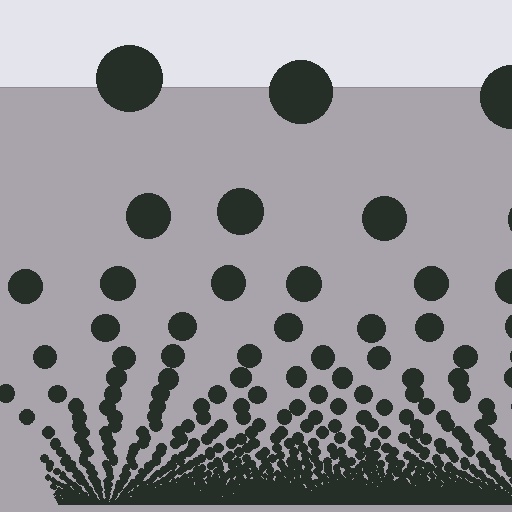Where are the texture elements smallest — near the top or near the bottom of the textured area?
Near the bottom.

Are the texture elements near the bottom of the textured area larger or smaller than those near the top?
Smaller. The gradient is inverted — elements near the bottom are smaller and denser.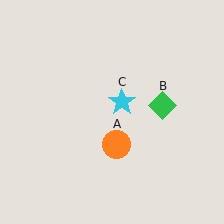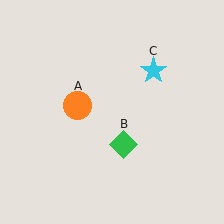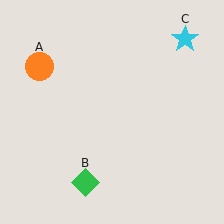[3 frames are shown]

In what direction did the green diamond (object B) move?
The green diamond (object B) moved down and to the left.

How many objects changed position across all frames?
3 objects changed position: orange circle (object A), green diamond (object B), cyan star (object C).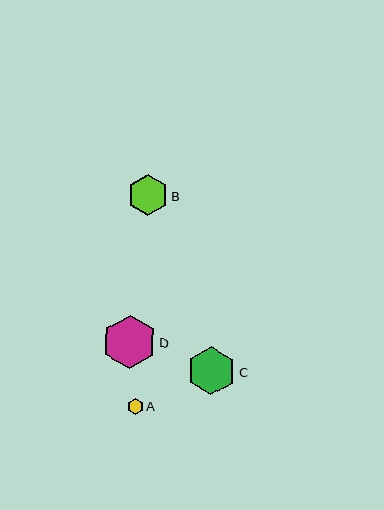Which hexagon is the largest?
Hexagon D is the largest with a size of approximately 54 pixels.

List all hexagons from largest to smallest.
From largest to smallest: D, C, B, A.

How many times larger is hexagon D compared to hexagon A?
Hexagon D is approximately 3.5 times the size of hexagon A.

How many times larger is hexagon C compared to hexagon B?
Hexagon C is approximately 1.2 times the size of hexagon B.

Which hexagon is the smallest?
Hexagon A is the smallest with a size of approximately 15 pixels.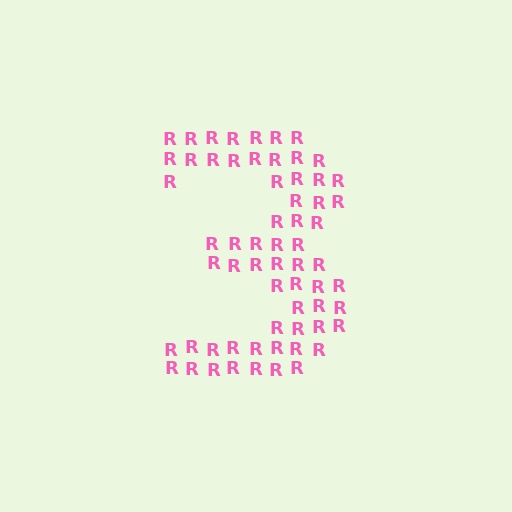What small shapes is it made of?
It is made of small letter R's.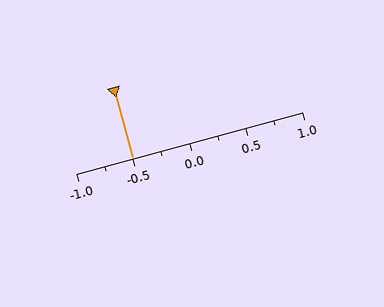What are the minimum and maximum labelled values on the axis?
The axis runs from -1.0 to 1.0.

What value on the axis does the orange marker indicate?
The marker indicates approximately -0.5.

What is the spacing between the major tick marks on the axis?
The major ticks are spaced 0.5 apart.